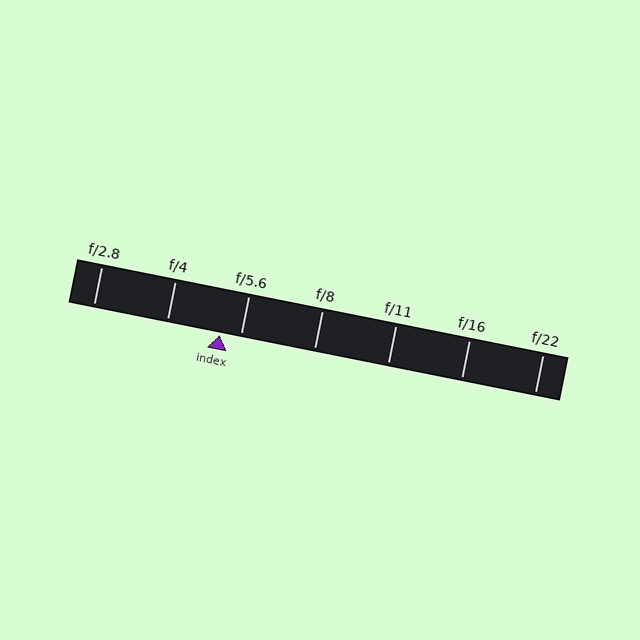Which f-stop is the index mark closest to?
The index mark is closest to f/5.6.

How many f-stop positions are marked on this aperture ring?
There are 7 f-stop positions marked.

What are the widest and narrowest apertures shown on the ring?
The widest aperture shown is f/2.8 and the narrowest is f/22.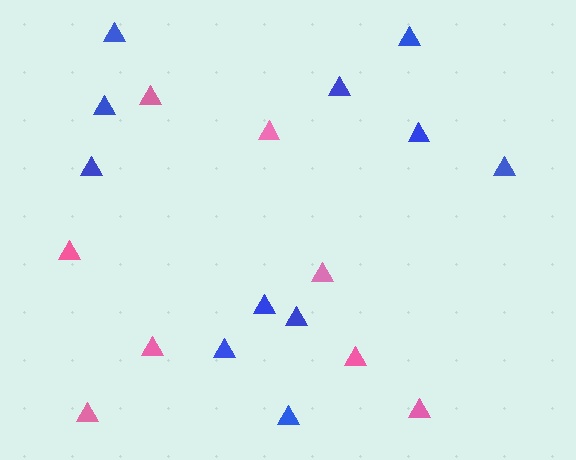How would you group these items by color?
There are 2 groups: one group of pink triangles (8) and one group of blue triangles (11).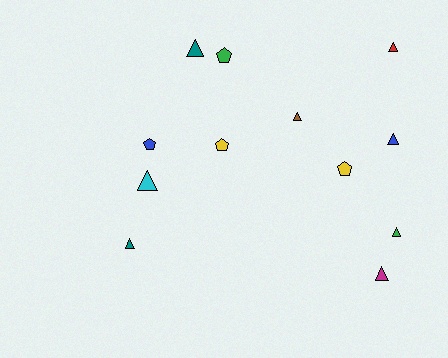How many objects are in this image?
There are 12 objects.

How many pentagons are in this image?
There are 4 pentagons.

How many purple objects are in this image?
There are no purple objects.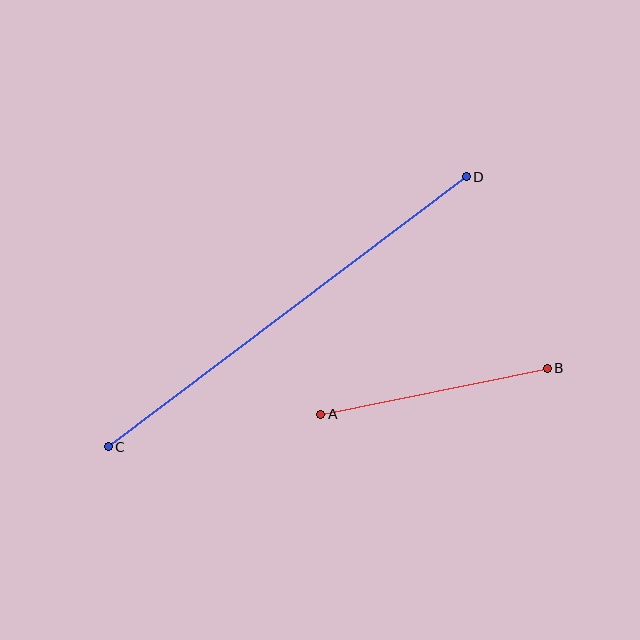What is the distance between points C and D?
The distance is approximately 448 pixels.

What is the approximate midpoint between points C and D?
The midpoint is at approximately (287, 312) pixels.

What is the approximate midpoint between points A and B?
The midpoint is at approximately (434, 391) pixels.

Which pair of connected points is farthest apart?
Points C and D are farthest apart.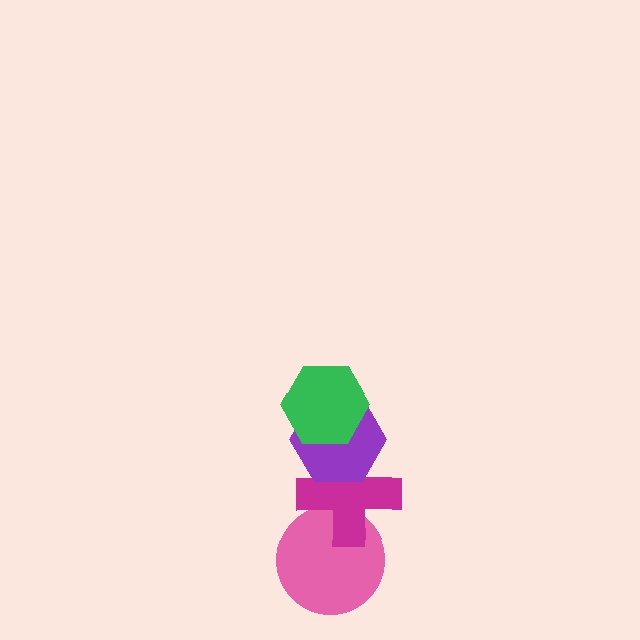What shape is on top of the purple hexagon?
The green hexagon is on top of the purple hexagon.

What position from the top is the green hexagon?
The green hexagon is 1st from the top.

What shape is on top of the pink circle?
The magenta cross is on top of the pink circle.